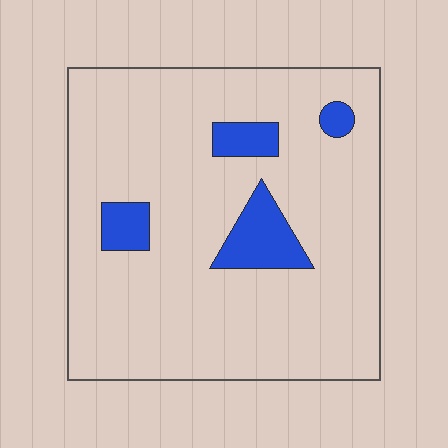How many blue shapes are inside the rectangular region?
4.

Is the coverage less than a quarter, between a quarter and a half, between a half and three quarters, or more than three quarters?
Less than a quarter.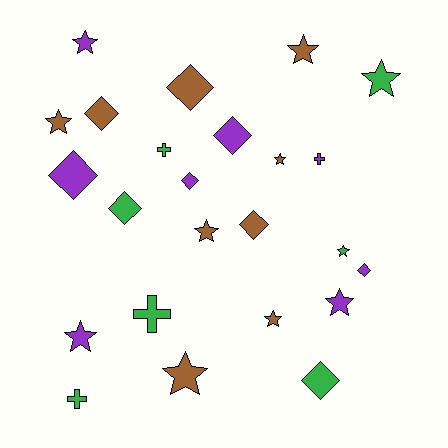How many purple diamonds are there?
There are 4 purple diamonds.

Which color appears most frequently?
Brown, with 9 objects.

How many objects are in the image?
There are 24 objects.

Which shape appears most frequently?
Star, with 11 objects.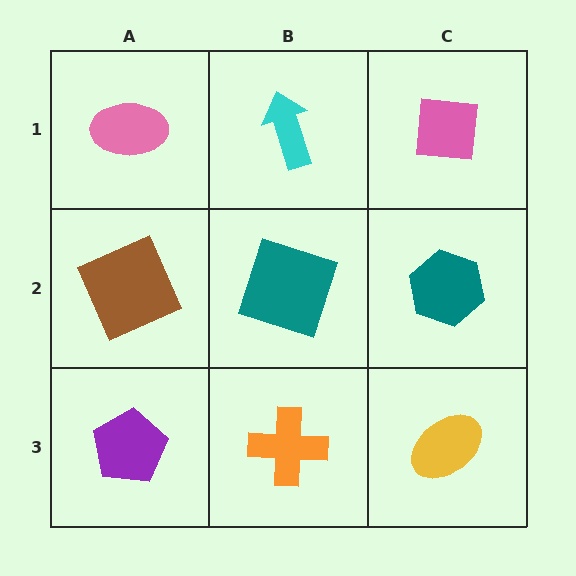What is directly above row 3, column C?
A teal hexagon.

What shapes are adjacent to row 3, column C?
A teal hexagon (row 2, column C), an orange cross (row 3, column B).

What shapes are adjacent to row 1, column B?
A teal square (row 2, column B), a pink ellipse (row 1, column A), a pink square (row 1, column C).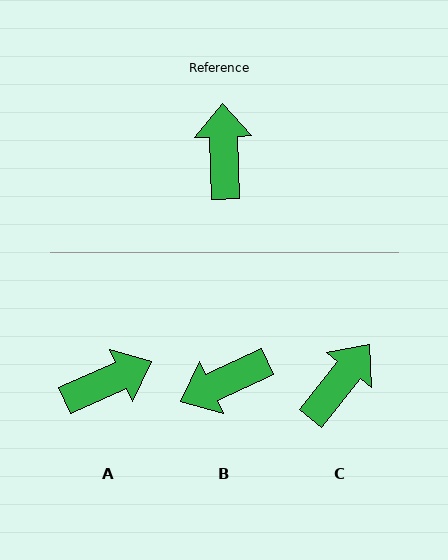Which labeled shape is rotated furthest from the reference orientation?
B, about 113 degrees away.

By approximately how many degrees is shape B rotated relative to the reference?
Approximately 113 degrees counter-clockwise.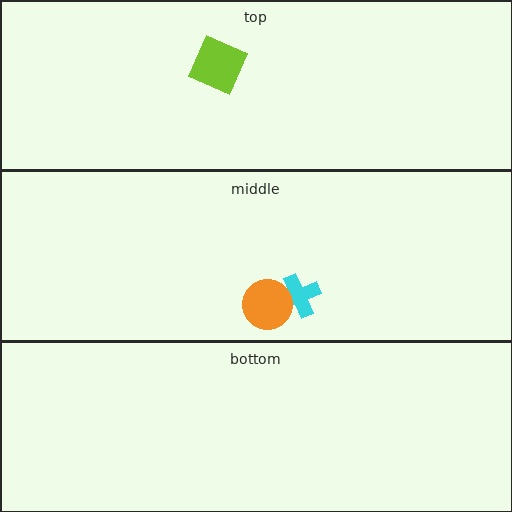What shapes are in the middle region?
The cyan cross, the orange circle.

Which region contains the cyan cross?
The middle region.